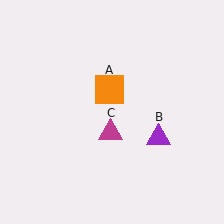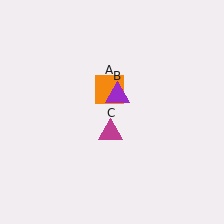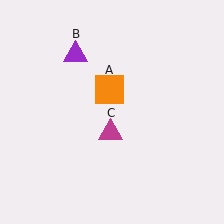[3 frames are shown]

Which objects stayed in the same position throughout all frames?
Orange square (object A) and magenta triangle (object C) remained stationary.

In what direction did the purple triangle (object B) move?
The purple triangle (object B) moved up and to the left.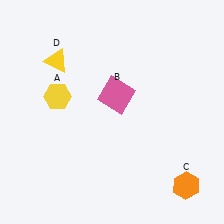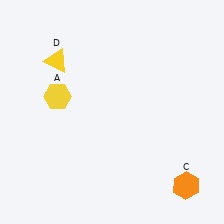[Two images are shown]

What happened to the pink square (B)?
The pink square (B) was removed in Image 2. It was in the top-right area of Image 1.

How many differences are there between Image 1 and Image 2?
There is 1 difference between the two images.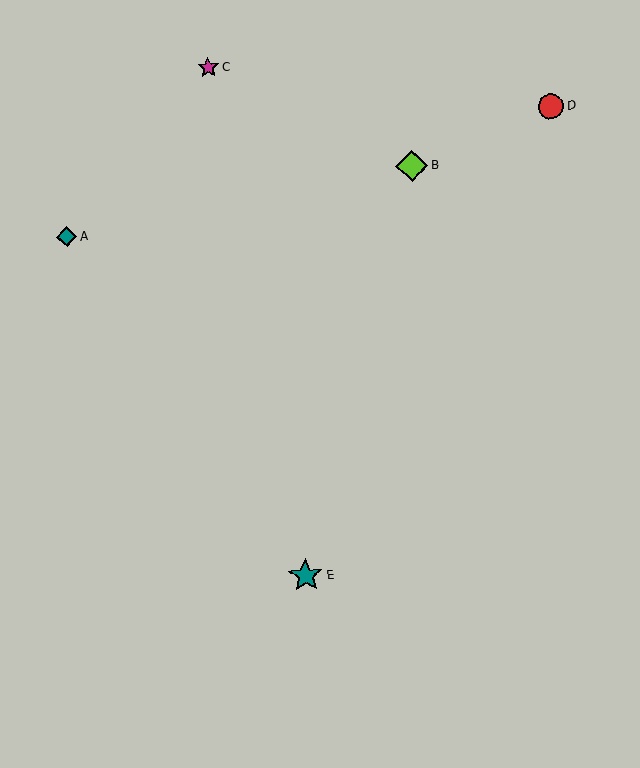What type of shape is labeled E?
Shape E is a teal star.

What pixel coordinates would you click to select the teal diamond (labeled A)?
Click at (67, 237) to select the teal diamond A.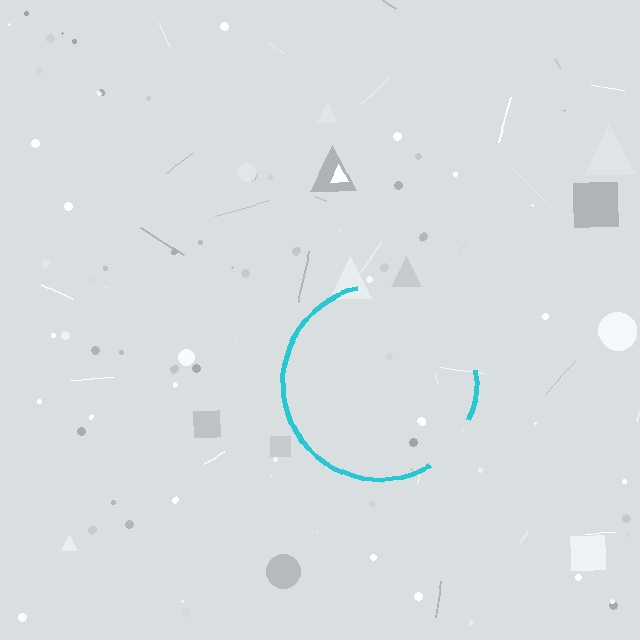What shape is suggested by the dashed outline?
The dashed outline suggests a circle.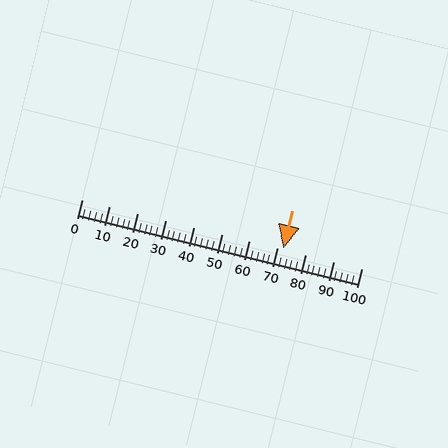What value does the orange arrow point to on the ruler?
The orange arrow points to approximately 72.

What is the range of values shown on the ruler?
The ruler shows values from 0 to 100.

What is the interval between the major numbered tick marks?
The major tick marks are spaced 10 units apart.